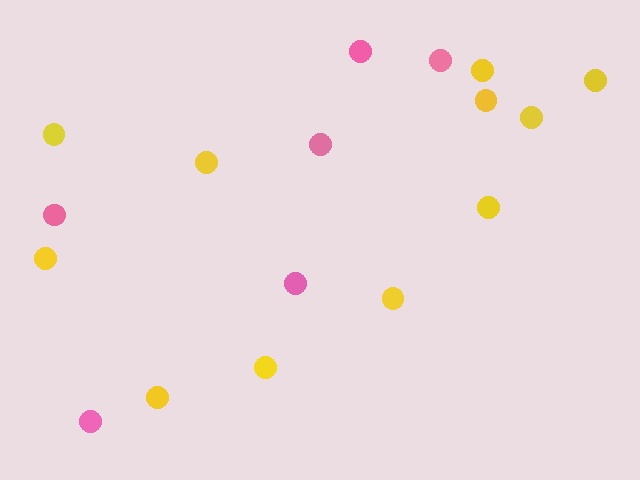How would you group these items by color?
There are 2 groups: one group of pink circles (6) and one group of yellow circles (11).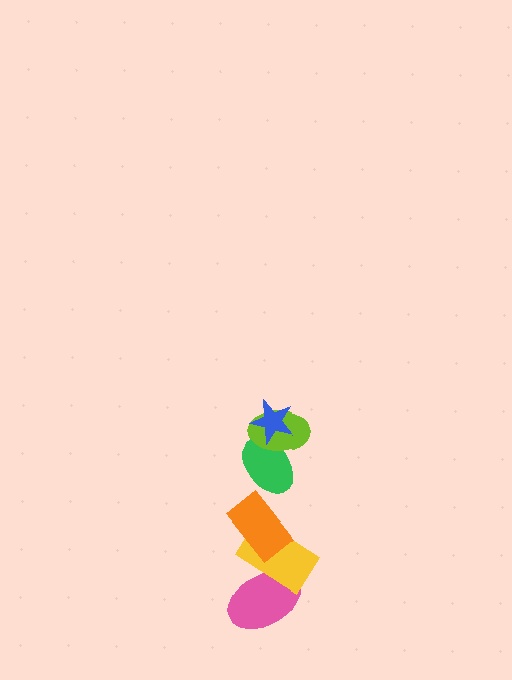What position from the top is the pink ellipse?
The pink ellipse is 6th from the top.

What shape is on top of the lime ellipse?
The blue star is on top of the lime ellipse.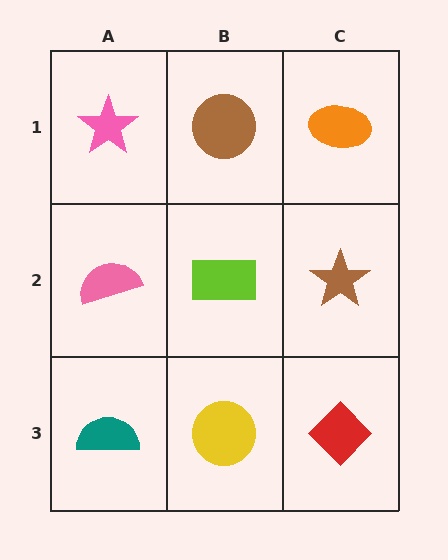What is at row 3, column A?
A teal semicircle.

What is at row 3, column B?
A yellow circle.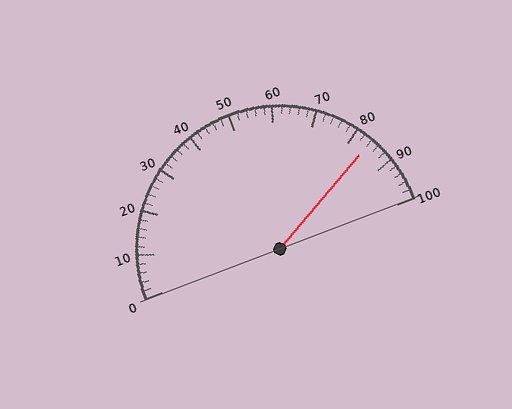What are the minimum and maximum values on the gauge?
The gauge ranges from 0 to 100.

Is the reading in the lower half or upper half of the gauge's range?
The reading is in the upper half of the range (0 to 100).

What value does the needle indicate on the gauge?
The needle indicates approximately 84.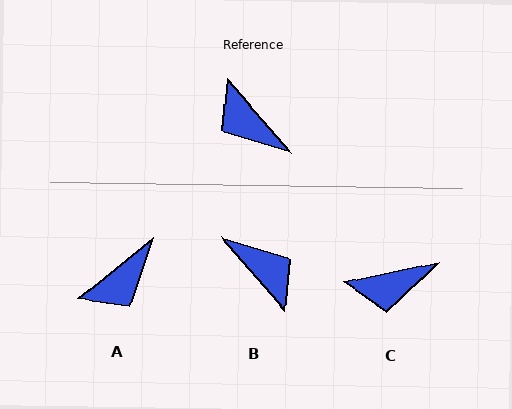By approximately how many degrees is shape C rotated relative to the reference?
Approximately 61 degrees counter-clockwise.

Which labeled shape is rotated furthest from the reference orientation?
B, about 180 degrees away.